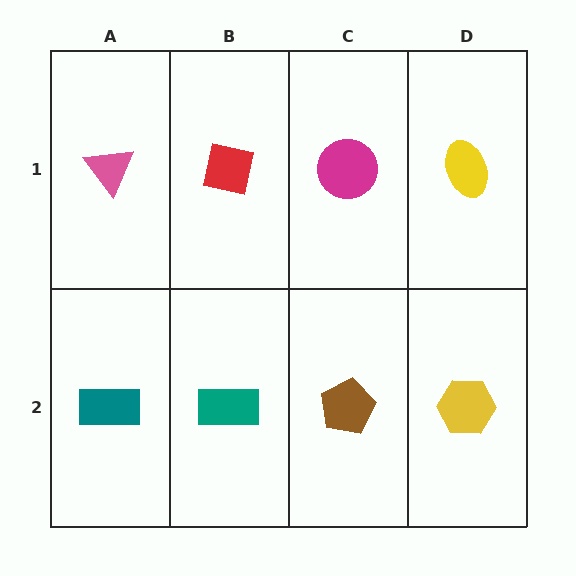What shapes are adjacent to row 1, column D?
A yellow hexagon (row 2, column D), a magenta circle (row 1, column C).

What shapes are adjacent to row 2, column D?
A yellow ellipse (row 1, column D), a brown pentagon (row 2, column C).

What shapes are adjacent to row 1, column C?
A brown pentagon (row 2, column C), a red square (row 1, column B), a yellow ellipse (row 1, column D).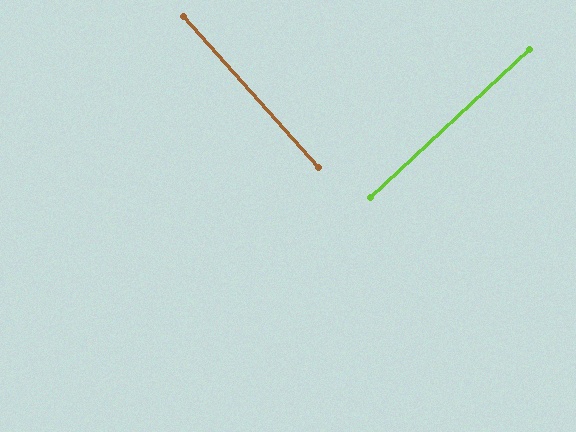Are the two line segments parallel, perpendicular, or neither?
Perpendicular — they meet at approximately 89°.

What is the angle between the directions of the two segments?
Approximately 89 degrees.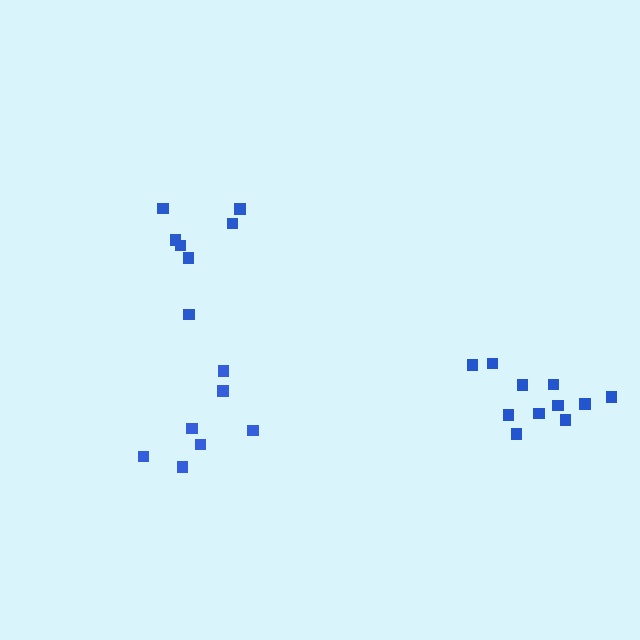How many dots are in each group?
Group 1: 7 dots, Group 2: 7 dots, Group 3: 11 dots (25 total).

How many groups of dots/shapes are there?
There are 3 groups.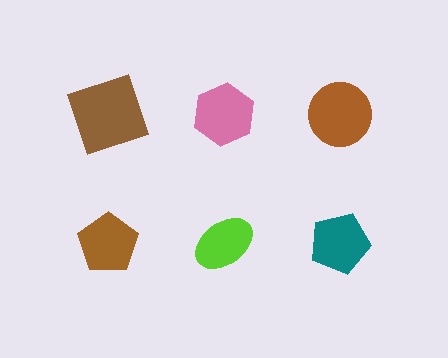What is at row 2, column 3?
A teal pentagon.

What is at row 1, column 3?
A brown circle.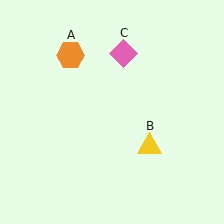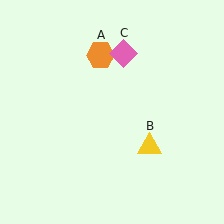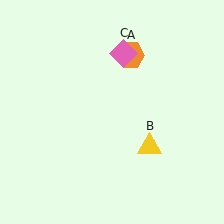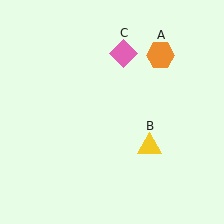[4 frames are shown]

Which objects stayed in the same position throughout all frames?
Yellow triangle (object B) and pink diamond (object C) remained stationary.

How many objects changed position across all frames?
1 object changed position: orange hexagon (object A).